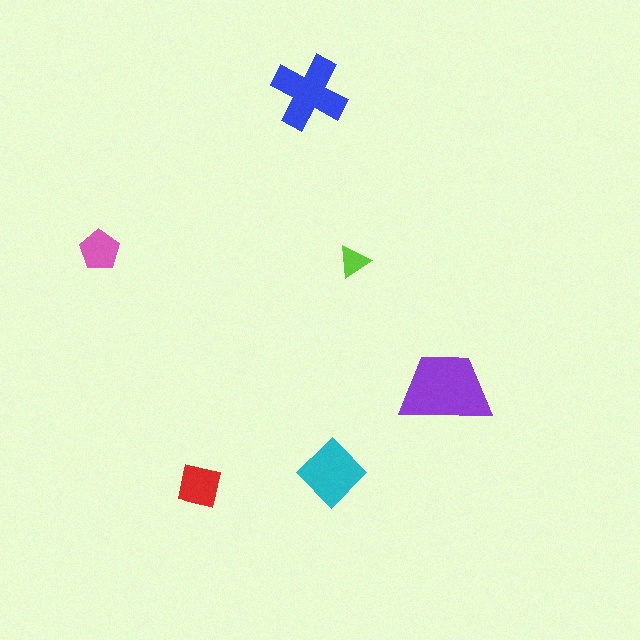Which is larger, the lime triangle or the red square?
The red square.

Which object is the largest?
The purple trapezoid.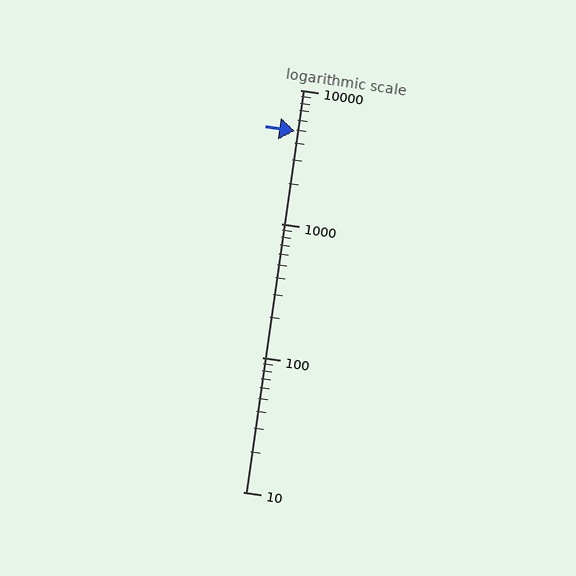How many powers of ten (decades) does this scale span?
The scale spans 3 decades, from 10 to 10000.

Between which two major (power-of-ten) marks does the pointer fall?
The pointer is between 1000 and 10000.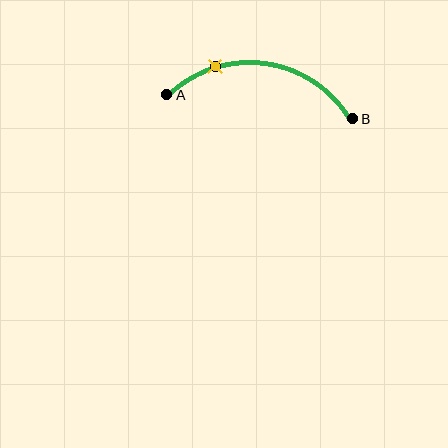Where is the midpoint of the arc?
The arc midpoint is the point on the curve farthest from the straight line joining A and B. It sits above that line.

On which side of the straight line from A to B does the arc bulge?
The arc bulges above the straight line connecting A and B.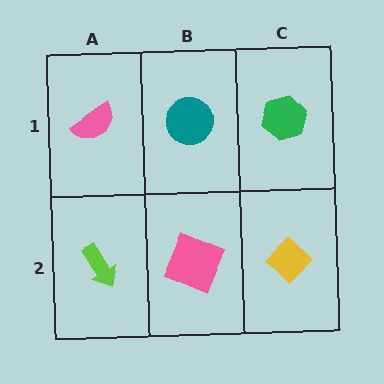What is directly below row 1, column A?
A lime arrow.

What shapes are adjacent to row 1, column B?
A pink square (row 2, column B), a pink semicircle (row 1, column A), a green hexagon (row 1, column C).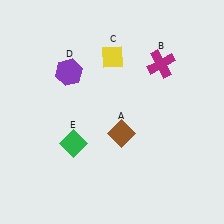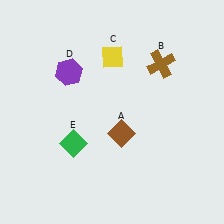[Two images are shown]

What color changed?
The cross (B) changed from magenta in Image 1 to brown in Image 2.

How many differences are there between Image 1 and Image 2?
There is 1 difference between the two images.